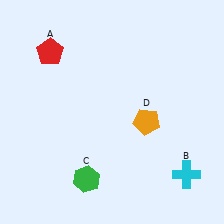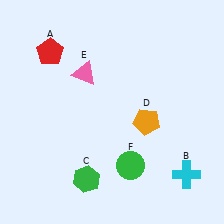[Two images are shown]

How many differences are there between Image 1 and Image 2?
There are 2 differences between the two images.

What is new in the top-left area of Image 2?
A pink triangle (E) was added in the top-left area of Image 2.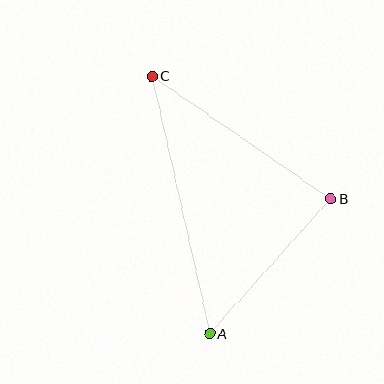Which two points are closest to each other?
Points A and B are closest to each other.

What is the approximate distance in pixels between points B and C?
The distance between B and C is approximately 217 pixels.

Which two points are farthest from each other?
Points A and C are farthest from each other.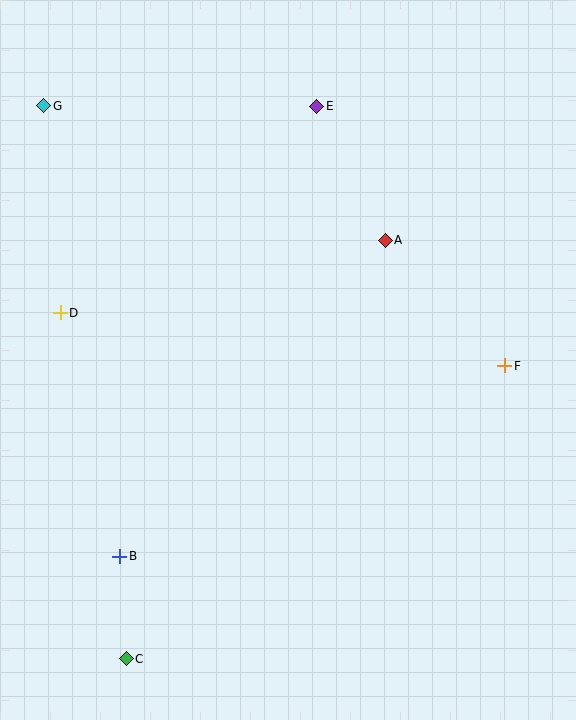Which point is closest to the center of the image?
Point A at (385, 240) is closest to the center.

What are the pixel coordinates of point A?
Point A is at (385, 240).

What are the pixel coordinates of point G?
Point G is at (44, 106).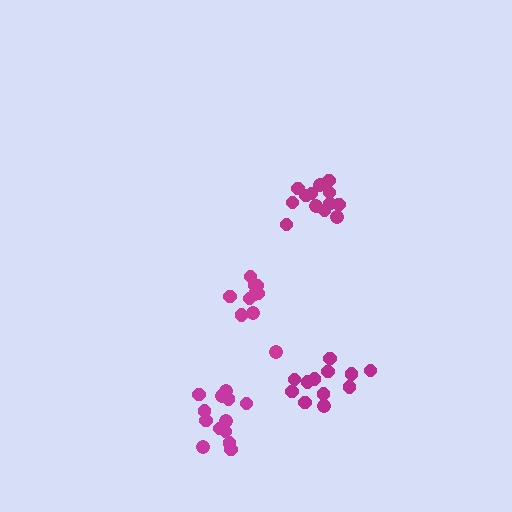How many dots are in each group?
Group 1: 10 dots, Group 2: 13 dots, Group 3: 12 dots, Group 4: 13 dots (48 total).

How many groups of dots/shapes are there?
There are 4 groups.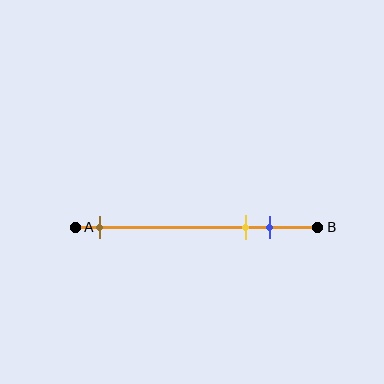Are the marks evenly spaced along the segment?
No, the marks are not evenly spaced.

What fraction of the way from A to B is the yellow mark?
The yellow mark is approximately 70% (0.7) of the way from A to B.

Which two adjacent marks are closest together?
The yellow and blue marks are the closest adjacent pair.